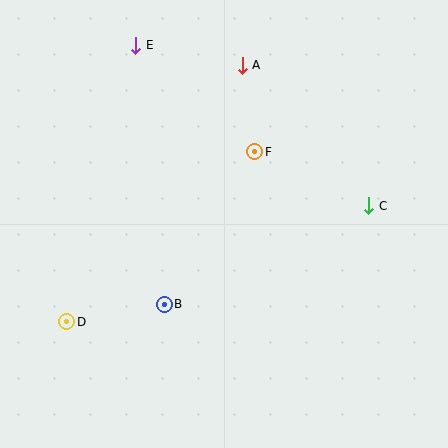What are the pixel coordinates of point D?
Point D is at (67, 322).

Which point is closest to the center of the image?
Point F at (255, 152) is closest to the center.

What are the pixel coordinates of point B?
Point B is at (164, 304).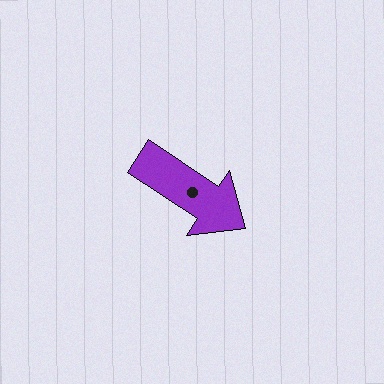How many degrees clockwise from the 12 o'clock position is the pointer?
Approximately 124 degrees.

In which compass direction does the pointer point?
Southeast.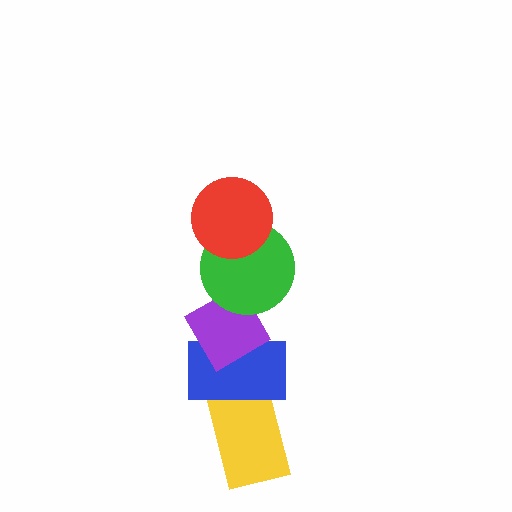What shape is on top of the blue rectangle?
The purple diamond is on top of the blue rectangle.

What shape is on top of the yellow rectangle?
The blue rectangle is on top of the yellow rectangle.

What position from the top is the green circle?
The green circle is 2nd from the top.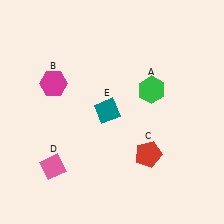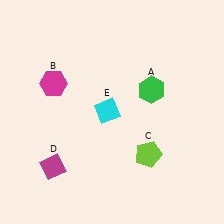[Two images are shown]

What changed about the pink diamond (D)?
In Image 1, D is pink. In Image 2, it changed to magenta.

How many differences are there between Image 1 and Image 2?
There are 3 differences between the two images.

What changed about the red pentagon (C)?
In Image 1, C is red. In Image 2, it changed to lime.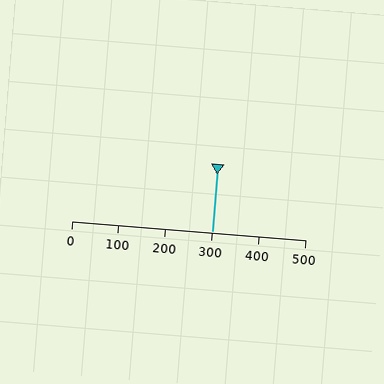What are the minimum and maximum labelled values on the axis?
The axis runs from 0 to 500.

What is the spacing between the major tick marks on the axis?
The major ticks are spaced 100 apart.